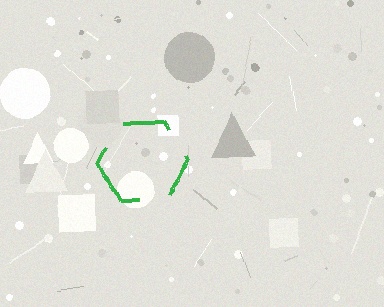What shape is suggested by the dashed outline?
The dashed outline suggests a hexagon.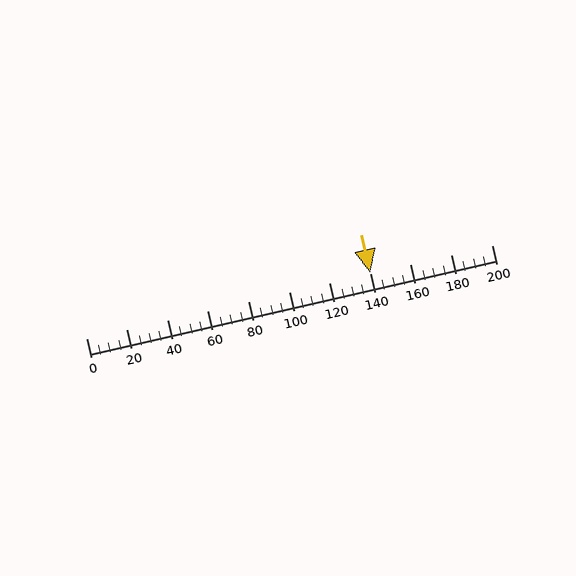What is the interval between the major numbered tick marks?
The major tick marks are spaced 20 units apart.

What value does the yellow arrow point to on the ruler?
The yellow arrow points to approximately 140.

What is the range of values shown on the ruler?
The ruler shows values from 0 to 200.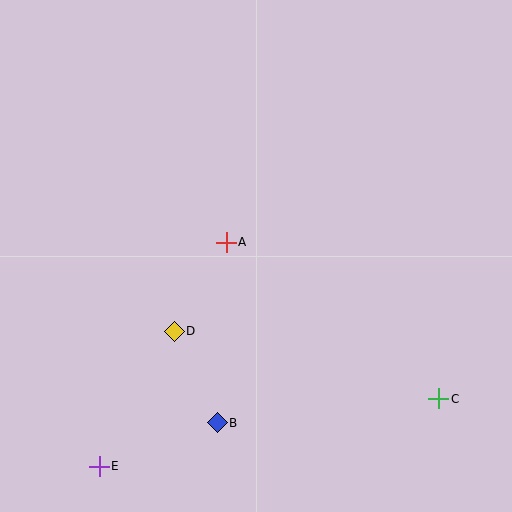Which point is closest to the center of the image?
Point A at (226, 242) is closest to the center.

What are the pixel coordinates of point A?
Point A is at (226, 242).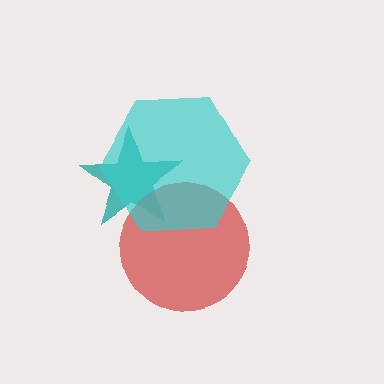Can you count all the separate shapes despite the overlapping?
Yes, there are 3 separate shapes.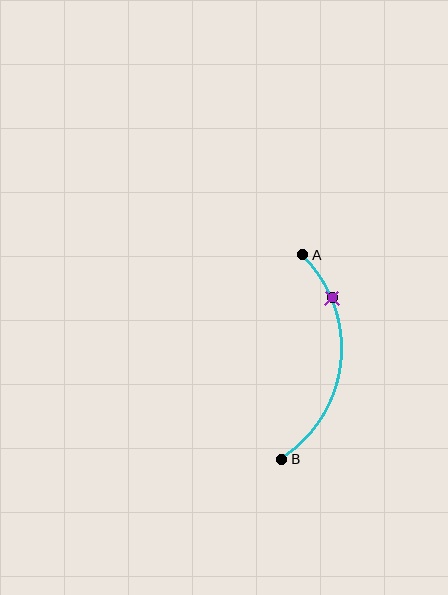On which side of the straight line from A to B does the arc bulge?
The arc bulges to the right of the straight line connecting A and B.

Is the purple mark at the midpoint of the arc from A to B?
No. The purple mark lies on the arc but is closer to endpoint A. The arc midpoint would be at the point on the curve equidistant along the arc from both A and B.